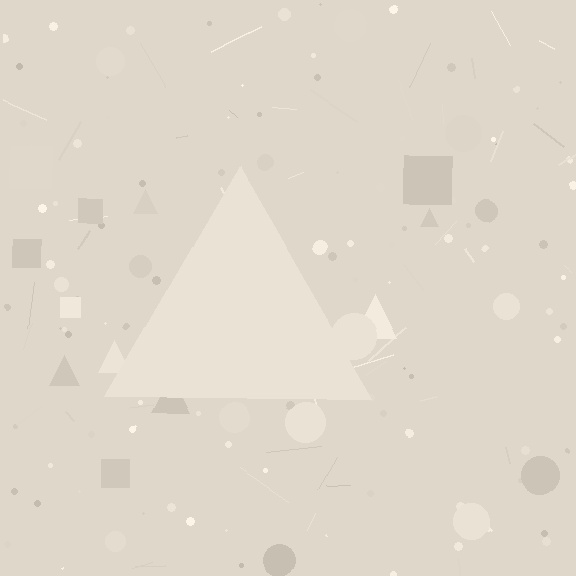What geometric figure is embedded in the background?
A triangle is embedded in the background.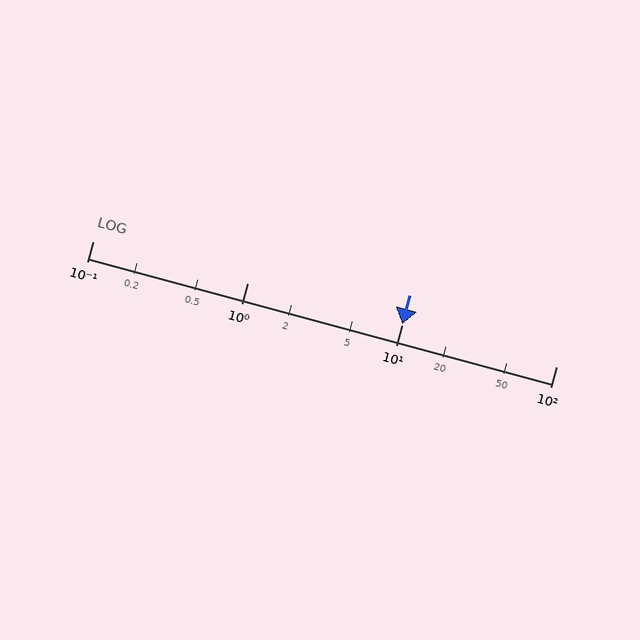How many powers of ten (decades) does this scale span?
The scale spans 3 decades, from 0.1 to 100.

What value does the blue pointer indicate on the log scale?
The pointer indicates approximately 10.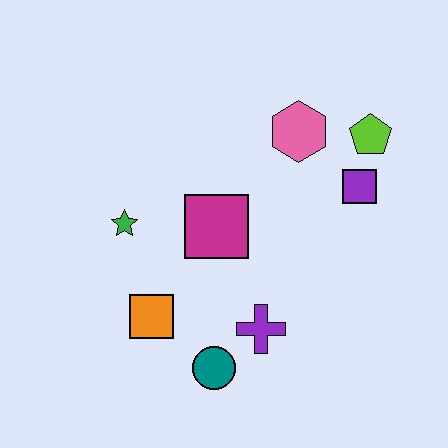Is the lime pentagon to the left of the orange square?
No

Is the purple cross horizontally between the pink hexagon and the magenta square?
Yes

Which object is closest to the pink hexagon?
The lime pentagon is closest to the pink hexagon.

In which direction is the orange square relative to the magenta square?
The orange square is below the magenta square.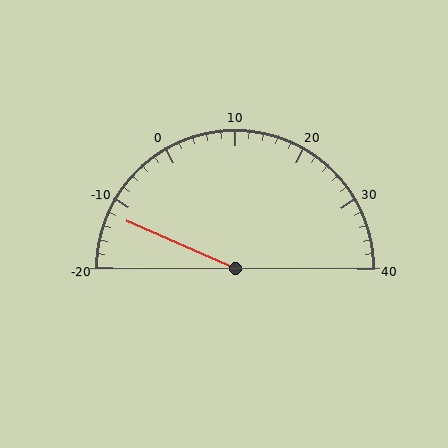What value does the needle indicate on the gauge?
The needle indicates approximately -12.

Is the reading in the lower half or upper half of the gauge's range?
The reading is in the lower half of the range (-20 to 40).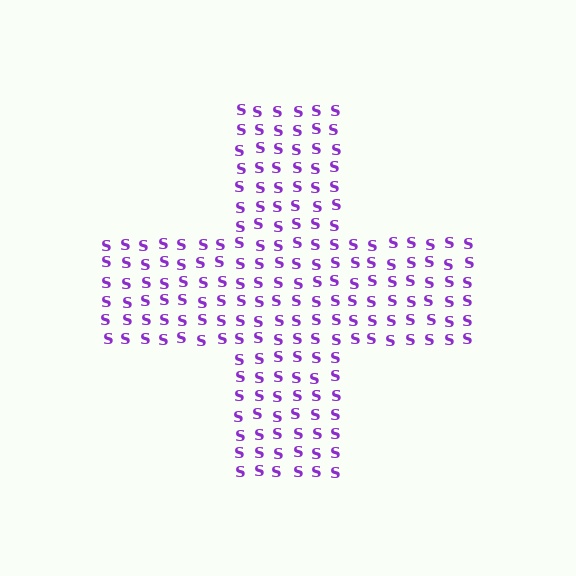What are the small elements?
The small elements are letter S's.